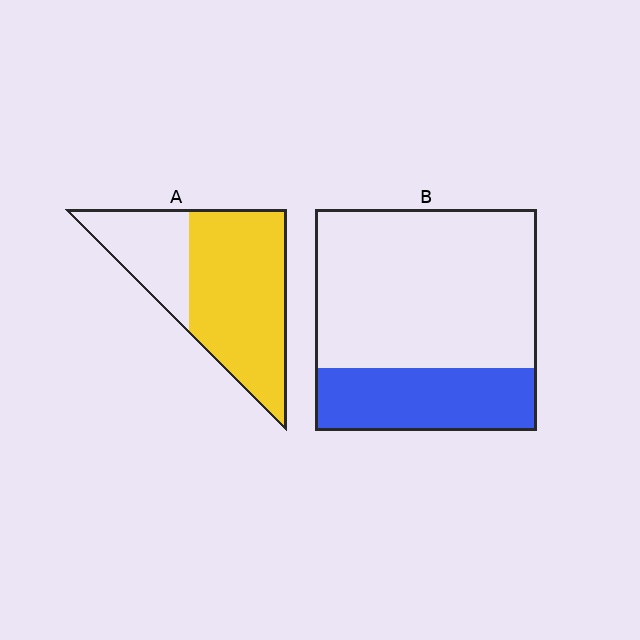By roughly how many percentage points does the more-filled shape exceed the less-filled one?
By roughly 40 percentage points (A over B).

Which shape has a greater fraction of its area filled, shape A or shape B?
Shape A.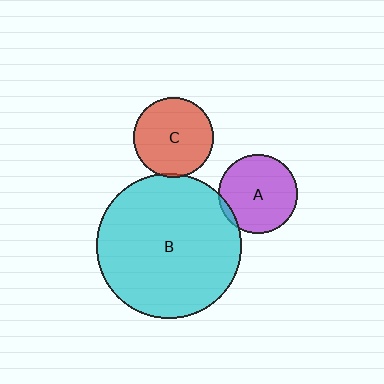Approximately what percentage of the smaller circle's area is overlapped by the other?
Approximately 5%.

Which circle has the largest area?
Circle B (cyan).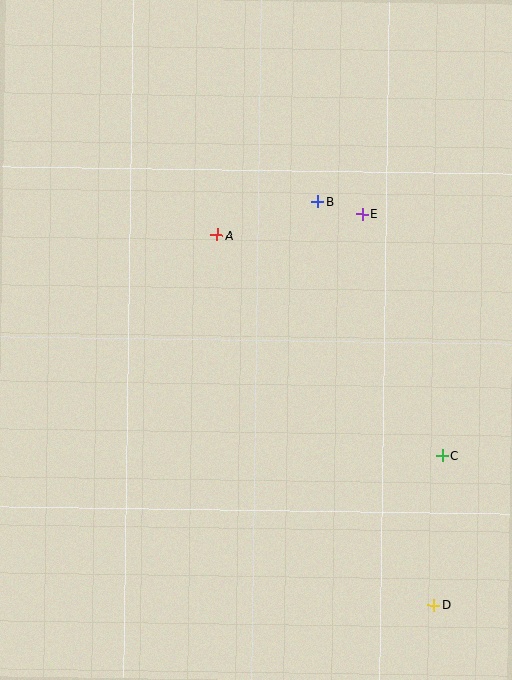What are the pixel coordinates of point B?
Point B is at (318, 202).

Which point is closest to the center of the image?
Point A at (217, 235) is closest to the center.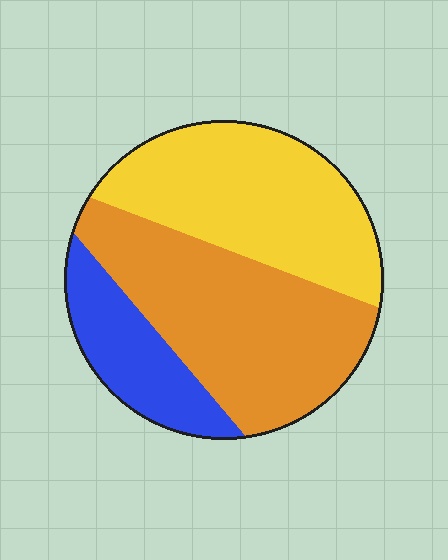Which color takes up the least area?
Blue, at roughly 20%.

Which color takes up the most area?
Orange, at roughly 45%.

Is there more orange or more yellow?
Orange.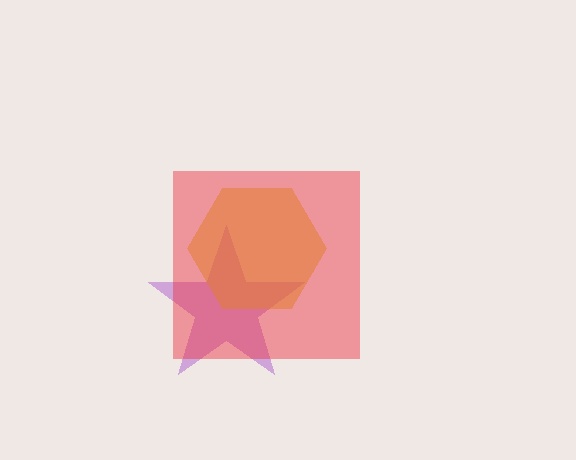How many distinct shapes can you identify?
There are 3 distinct shapes: a purple star, a yellow hexagon, a red square.